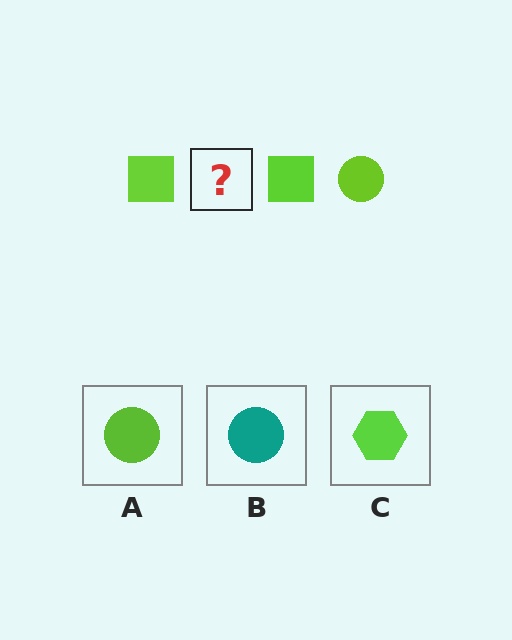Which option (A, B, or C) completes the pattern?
A.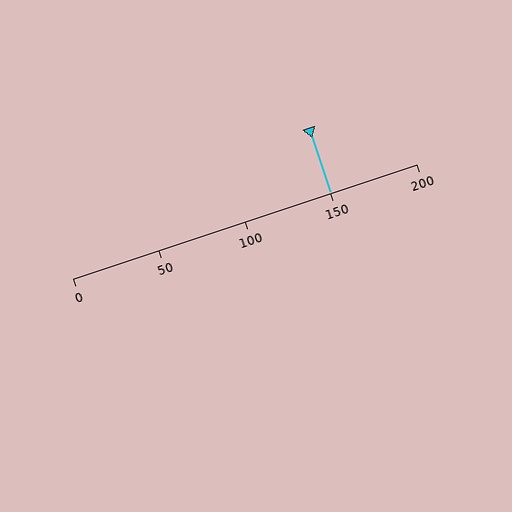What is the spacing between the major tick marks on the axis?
The major ticks are spaced 50 apart.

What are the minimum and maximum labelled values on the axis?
The axis runs from 0 to 200.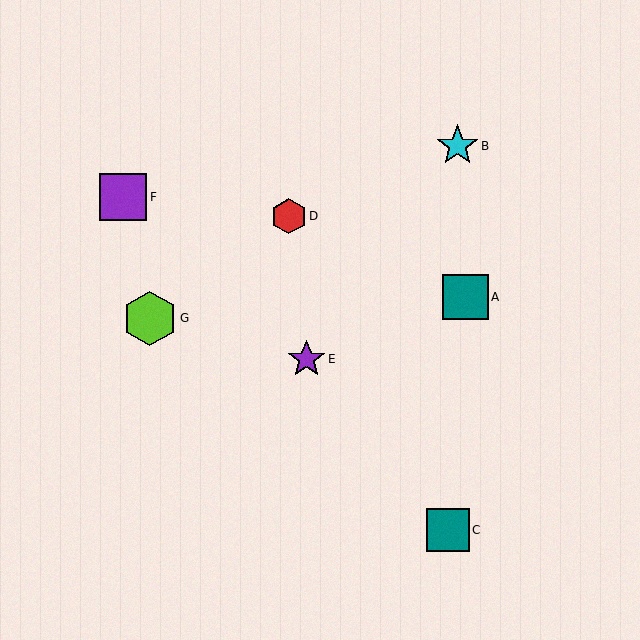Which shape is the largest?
The lime hexagon (labeled G) is the largest.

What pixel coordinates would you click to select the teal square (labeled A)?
Click at (465, 297) to select the teal square A.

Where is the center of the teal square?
The center of the teal square is at (448, 530).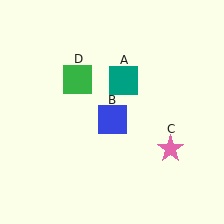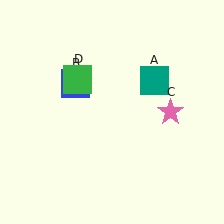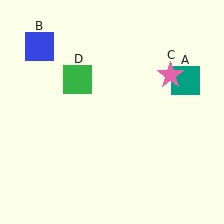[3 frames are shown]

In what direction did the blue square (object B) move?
The blue square (object B) moved up and to the left.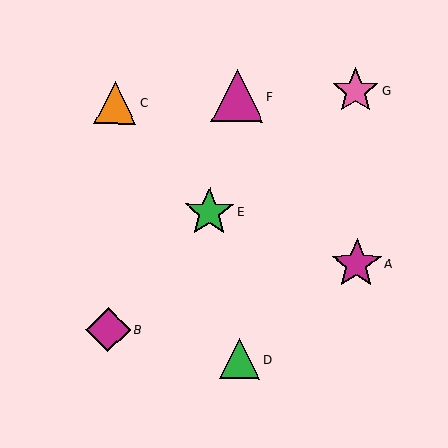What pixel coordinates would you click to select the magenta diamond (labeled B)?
Click at (108, 330) to select the magenta diamond B.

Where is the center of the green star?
The center of the green star is at (209, 212).